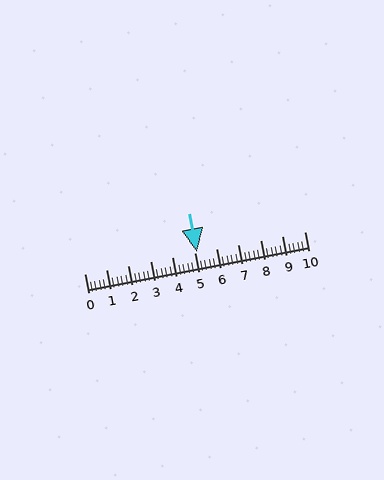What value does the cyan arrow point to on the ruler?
The cyan arrow points to approximately 5.1.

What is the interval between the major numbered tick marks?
The major tick marks are spaced 1 units apart.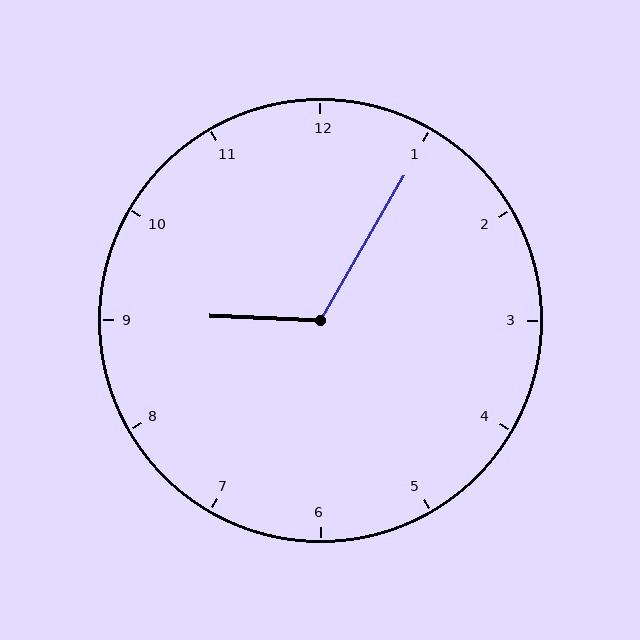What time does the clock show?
9:05.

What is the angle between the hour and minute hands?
Approximately 118 degrees.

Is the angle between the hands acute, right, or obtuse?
It is obtuse.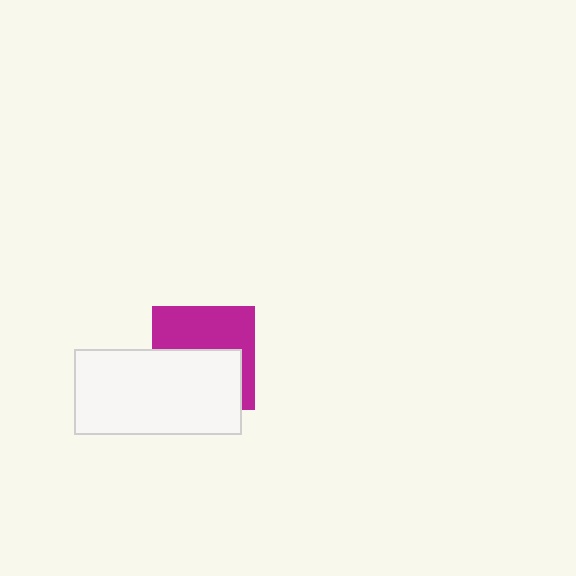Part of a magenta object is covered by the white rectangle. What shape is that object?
It is a square.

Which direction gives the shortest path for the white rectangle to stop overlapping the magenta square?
Moving down gives the shortest separation.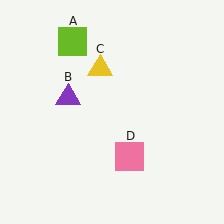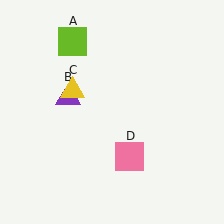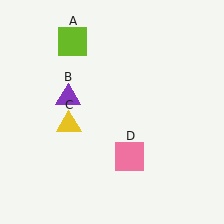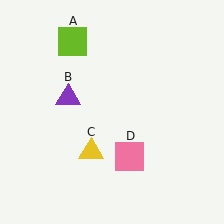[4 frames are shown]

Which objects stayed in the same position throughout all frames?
Lime square (object A) and purple triangle (object B) and pink square (object D) remained stationary.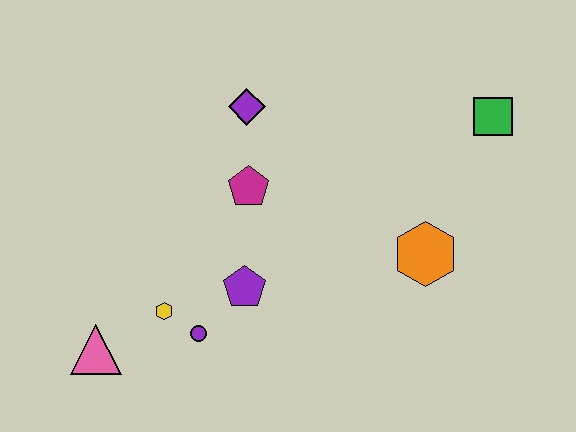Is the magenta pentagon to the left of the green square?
Yes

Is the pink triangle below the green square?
Yes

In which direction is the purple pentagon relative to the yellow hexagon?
The purple pentagon is to the right of the yellow hexagon.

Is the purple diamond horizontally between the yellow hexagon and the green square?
Yes